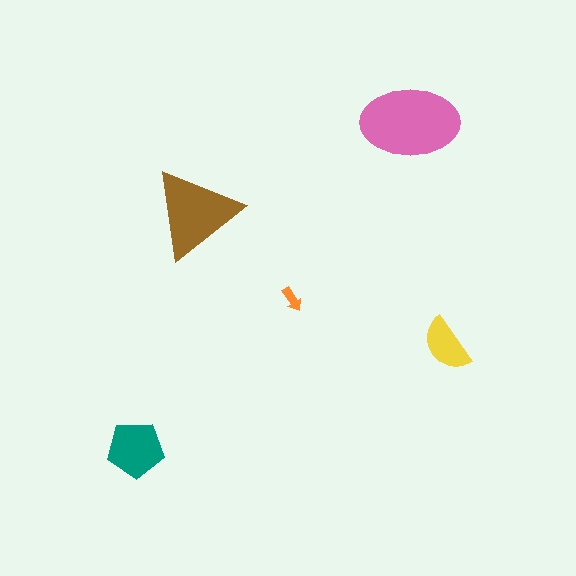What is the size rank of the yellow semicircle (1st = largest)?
4th.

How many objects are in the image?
There are 5 objects in the image.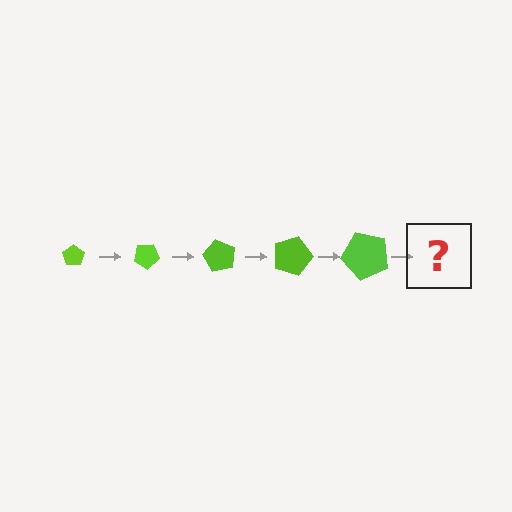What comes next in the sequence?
The next element should be a pentagon, larger than the previous one and rotated 150 degrees from the start.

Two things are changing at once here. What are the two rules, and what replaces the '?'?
The two rules are that the pentagon grows larger each step and it rotates 30 degrees each step. The '?' should be a pentagon, larger than the previous one and rotated 150 degrees from the start.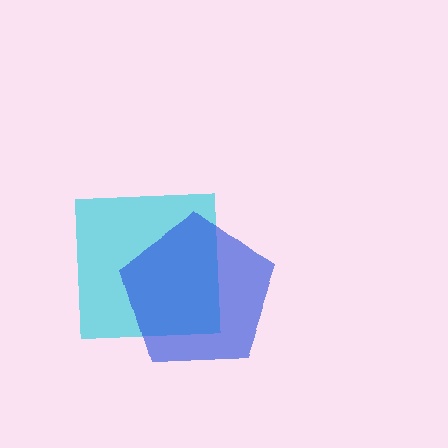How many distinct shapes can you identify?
There are 2 distinct shapes: a cyan square, a blue pentagon.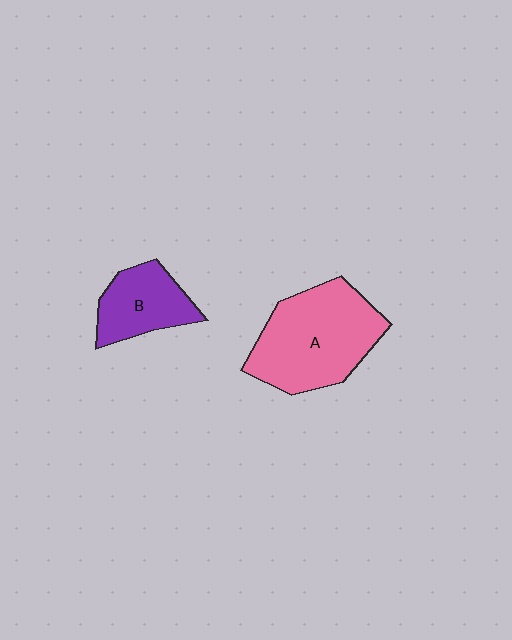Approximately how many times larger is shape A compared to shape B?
Approximately 1.9 times.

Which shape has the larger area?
Shape A (pink).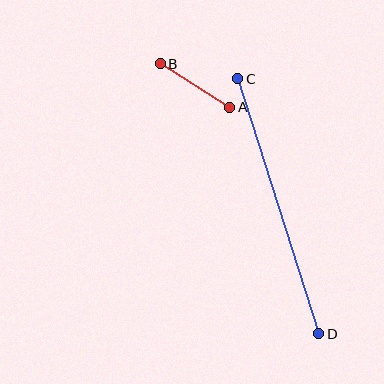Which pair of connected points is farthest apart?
Points C and D are farthest apart.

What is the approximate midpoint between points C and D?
The midpoint is at approximately (278, 206) pixels.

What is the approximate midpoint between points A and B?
The midpoint is at approximately (195, 86) pixels.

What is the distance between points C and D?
The distance is approximately 268 pixels.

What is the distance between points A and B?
The distance is approximately 82 pixels.